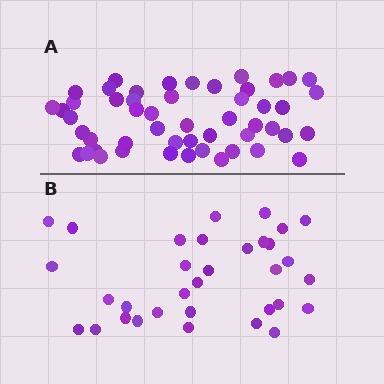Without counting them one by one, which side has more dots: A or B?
Region A (the top region) has more dots.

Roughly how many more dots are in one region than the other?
Region A has approximately 20 more dots than region B.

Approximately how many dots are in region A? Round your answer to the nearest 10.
About 50 dots. (The exact count is 51, which rounds to 50.)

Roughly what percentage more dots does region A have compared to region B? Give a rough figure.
About 55% more.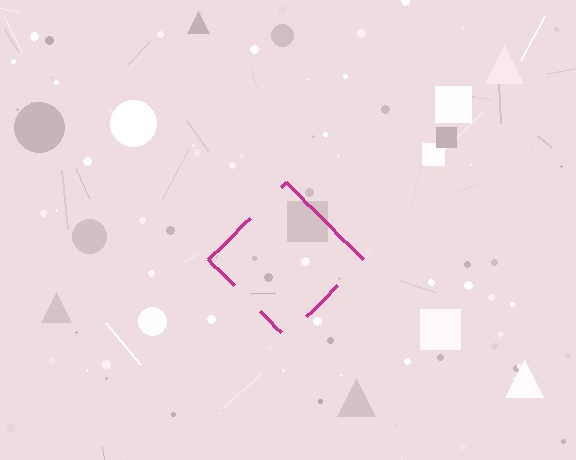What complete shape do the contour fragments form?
The contour fragments form a diamond.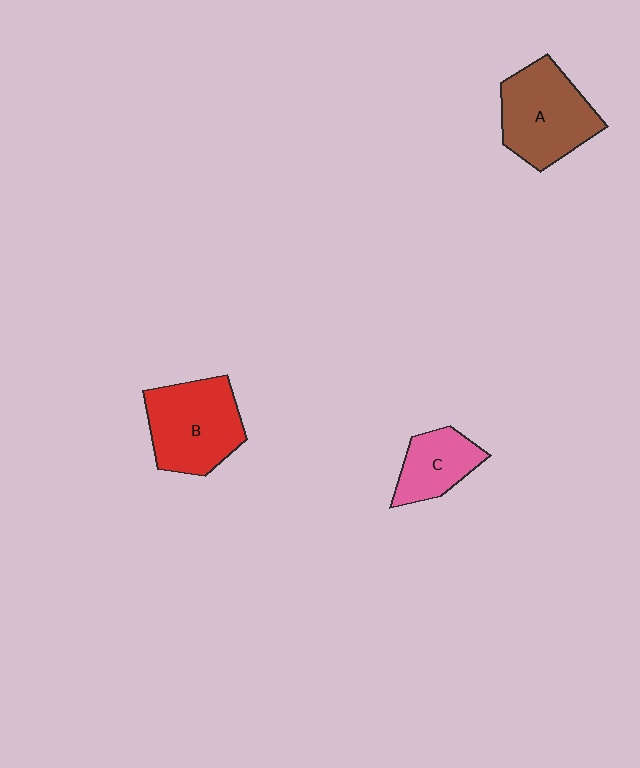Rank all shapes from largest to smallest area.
From largest to smallest: B (red), A (brown), C (pink).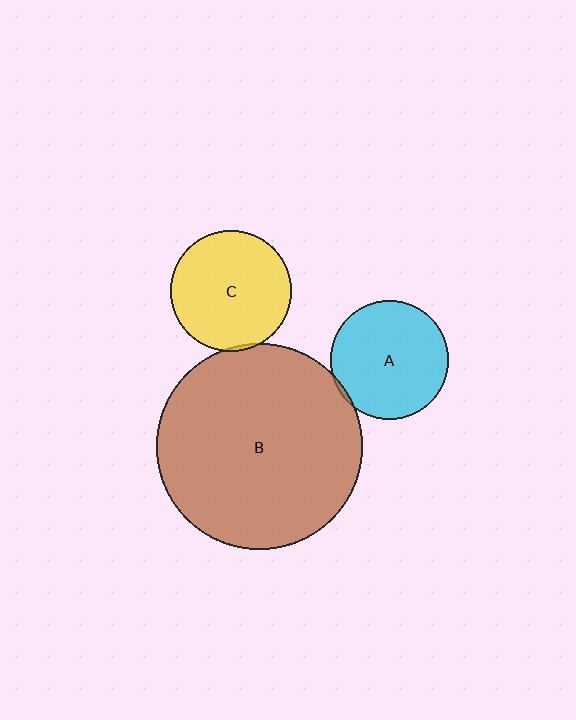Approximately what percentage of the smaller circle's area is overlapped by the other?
Approximately 5%.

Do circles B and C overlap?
Yes.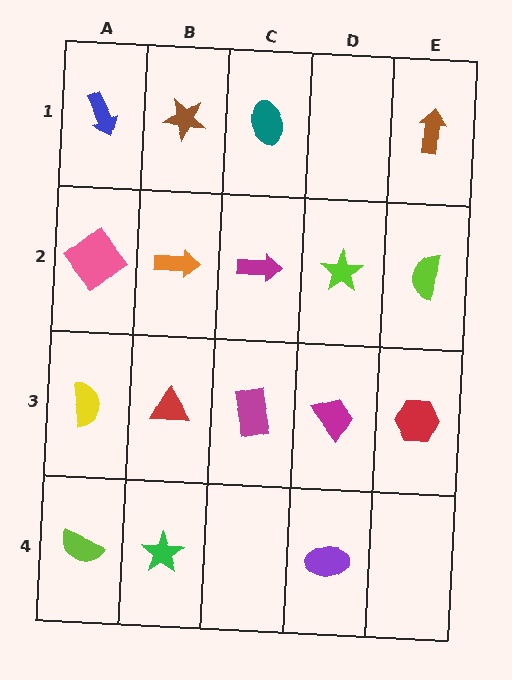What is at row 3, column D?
A magenta trapezoid.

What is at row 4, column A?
A lime semicircle.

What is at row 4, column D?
A purple ellipse.